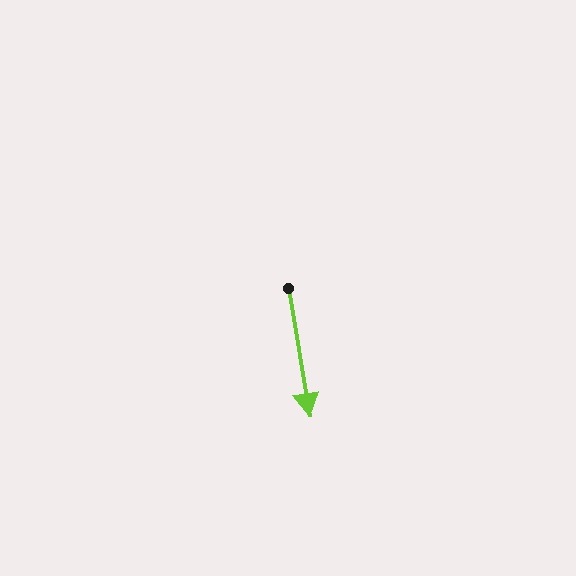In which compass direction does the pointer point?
South.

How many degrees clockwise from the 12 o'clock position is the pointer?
Approximately 171 degrees.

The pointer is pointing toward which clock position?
Roughly 6 o'clock.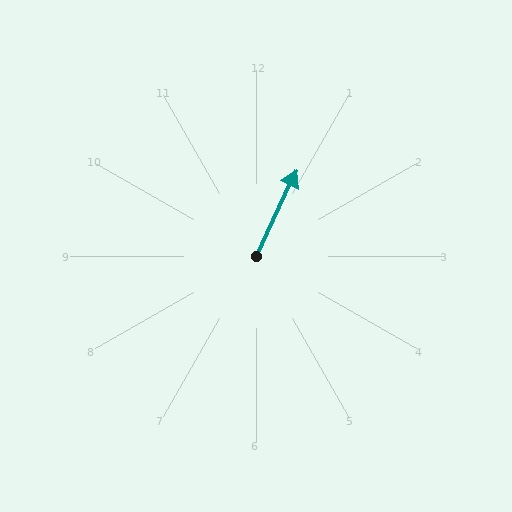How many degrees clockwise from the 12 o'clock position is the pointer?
Approximately 25 degrees.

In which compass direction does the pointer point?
Northeast.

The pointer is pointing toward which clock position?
Roughly 1 o'clock.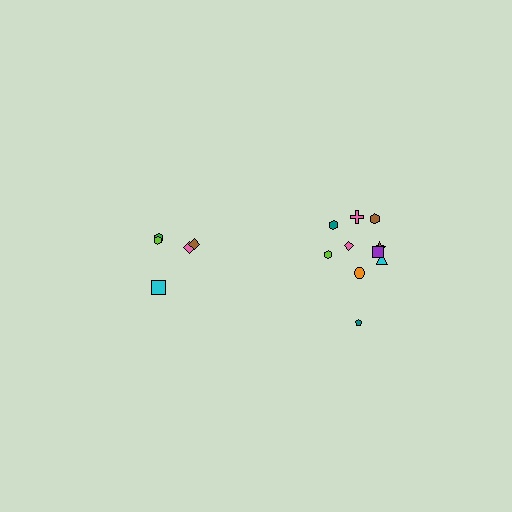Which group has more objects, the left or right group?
The right group.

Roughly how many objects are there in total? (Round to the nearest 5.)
Roughly 15 objects in total.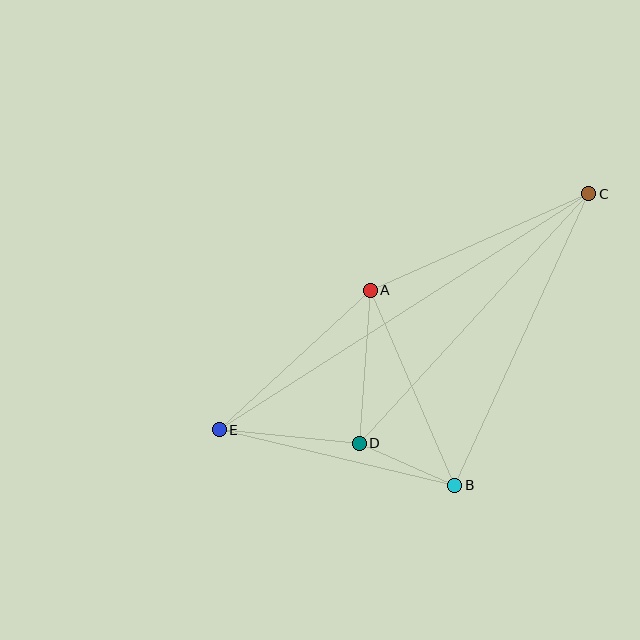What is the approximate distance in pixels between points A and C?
The distance between A and C is approximately 239 pixels.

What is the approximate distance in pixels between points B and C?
The distance between B and C is approximately 321 pixels.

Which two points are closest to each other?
Points B and D are closest to each other.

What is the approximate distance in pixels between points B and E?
The distance between B and E is approximately 242 pixels.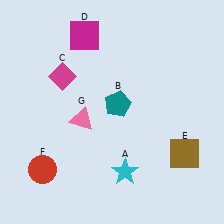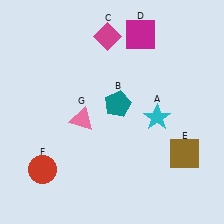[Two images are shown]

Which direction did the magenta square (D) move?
The magenta square (D) moved right.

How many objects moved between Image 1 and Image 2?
3 objects moved between the two images.